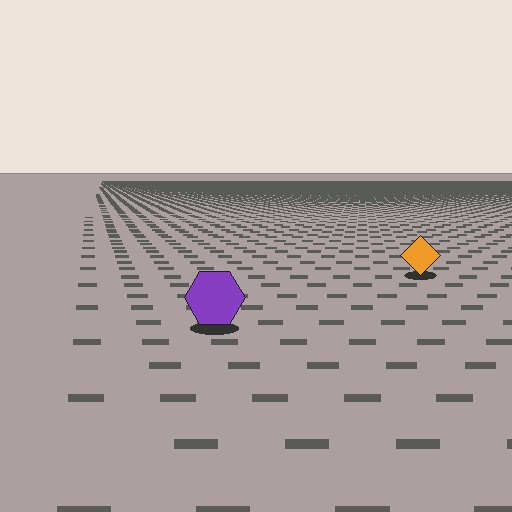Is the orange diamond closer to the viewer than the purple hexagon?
No. The purple hexagon is closer — you can tell from the texture gradient: the ground texture is coarser near it.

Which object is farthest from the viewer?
The orange diamond is farthest from the viewer. It appears smaller and the ground texture around it is denser.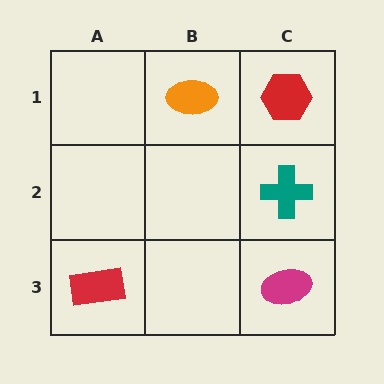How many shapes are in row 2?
1 shape.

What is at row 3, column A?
A red rectangle.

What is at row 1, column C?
A red hexagon.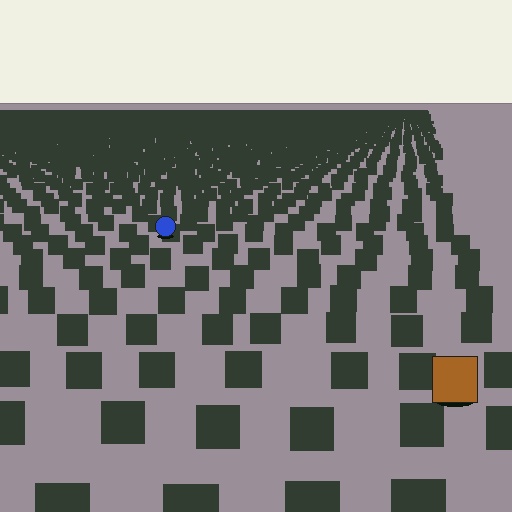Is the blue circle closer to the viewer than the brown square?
No. The brown square is closer — you can tell from the texture gradient: the ground texture is coarser near it.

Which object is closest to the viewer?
The brown square is closest. The texture marks near it are larger and more spread out.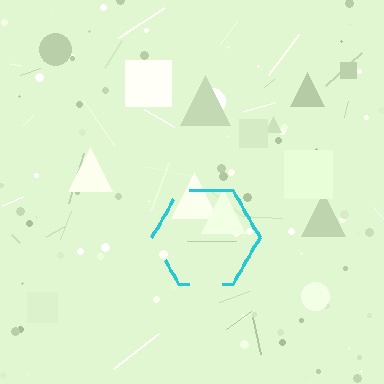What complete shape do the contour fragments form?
The contour fragments form a hexagon.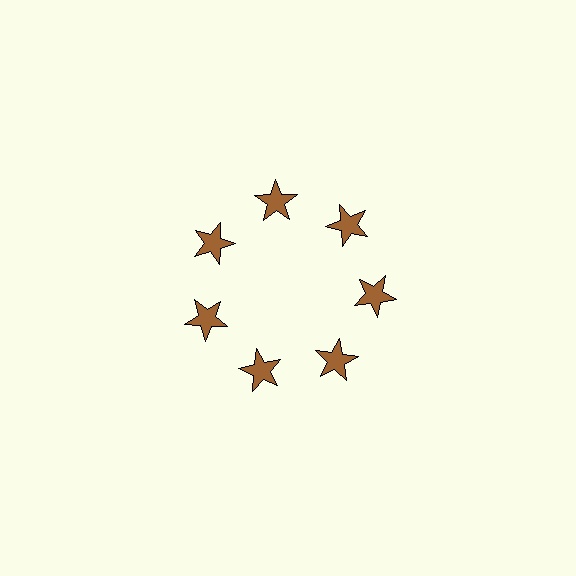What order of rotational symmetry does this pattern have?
This pattern has 7-fold rotational symmetry.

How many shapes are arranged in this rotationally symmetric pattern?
There are 7 shapes, arranged in 7 groups of 1.